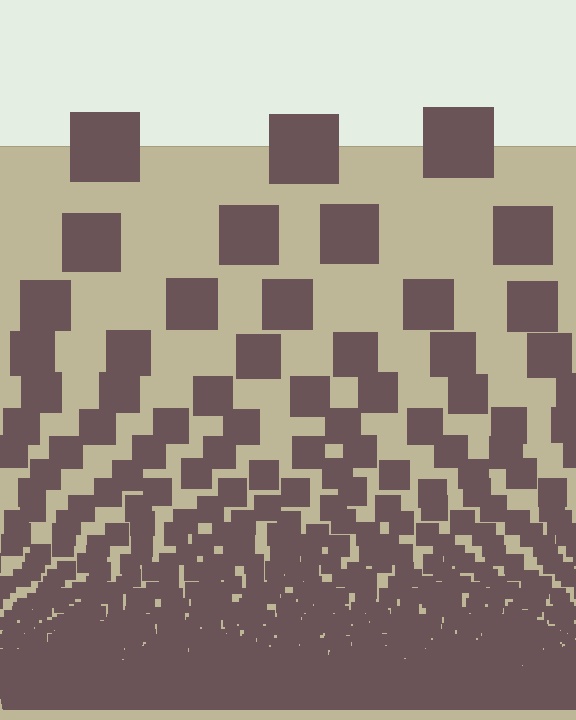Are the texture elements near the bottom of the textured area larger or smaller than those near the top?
Smaller. The gradient is inverted — elements near the bottom are smaller and denser.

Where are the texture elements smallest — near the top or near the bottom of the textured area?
Near the bottom.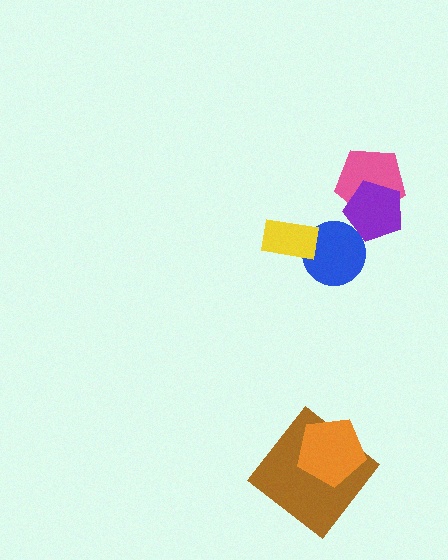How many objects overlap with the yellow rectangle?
1 object overlaps with the yellow rectangle.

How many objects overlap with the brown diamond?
1 object overlaps with the brown diamond.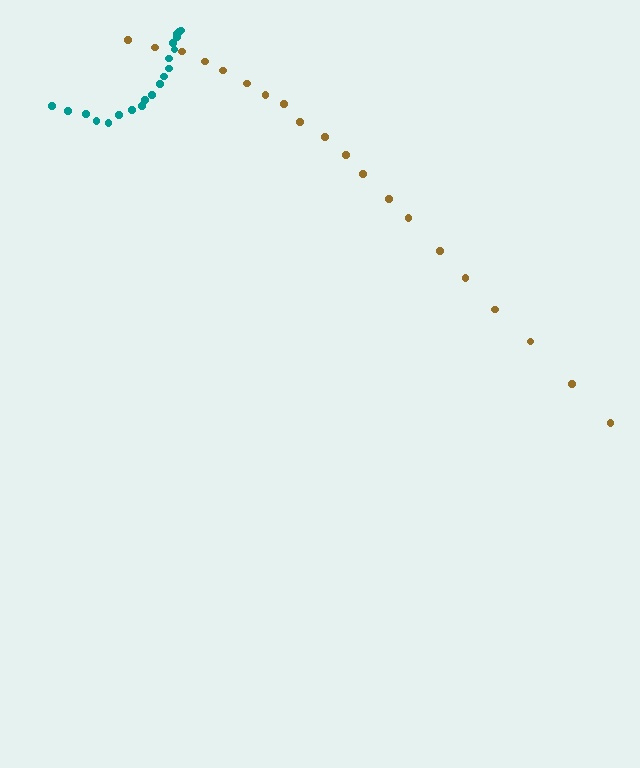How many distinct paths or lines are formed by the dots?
There are 2 distinct paths.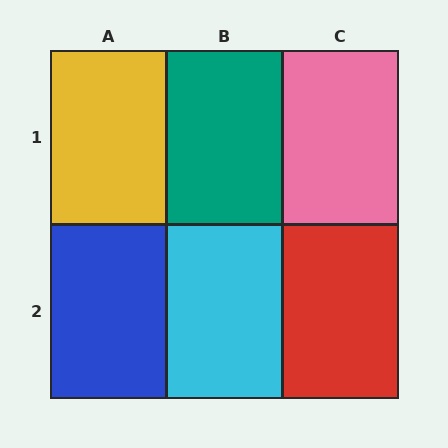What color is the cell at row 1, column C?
Pink.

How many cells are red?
1 cell is red.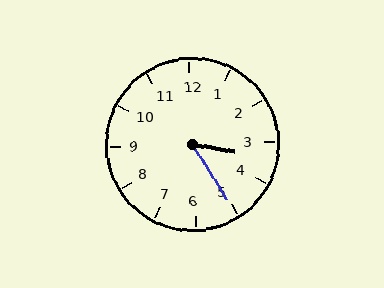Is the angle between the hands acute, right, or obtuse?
It is acute.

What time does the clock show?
3:25.